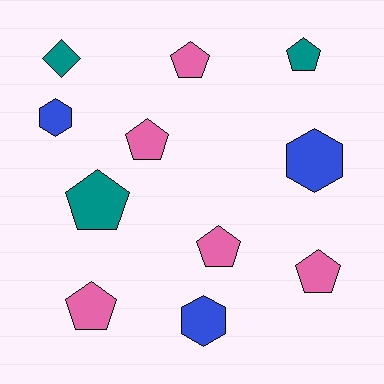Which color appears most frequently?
Pink, with 5 objects.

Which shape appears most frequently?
Pentagon, with 7 objects.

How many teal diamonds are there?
There is 1 teal diamond.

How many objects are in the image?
There are 11 objects.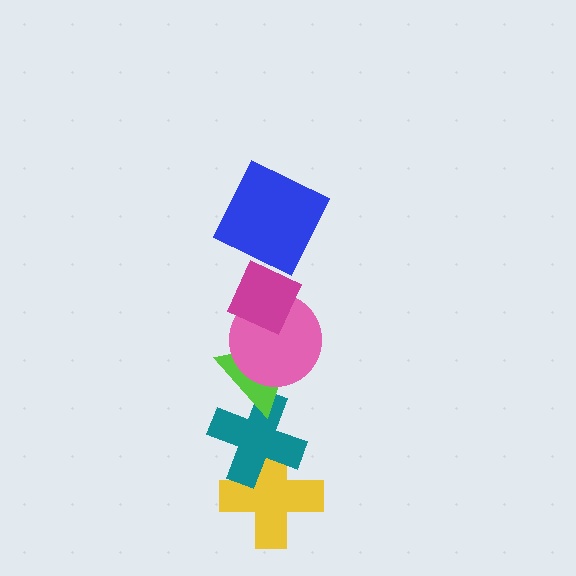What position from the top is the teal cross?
The teal cross is 5th from the top.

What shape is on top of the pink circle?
The magenta diamond is on top of the pink circle.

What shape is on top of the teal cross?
The lime triangle is on top of the teal cross.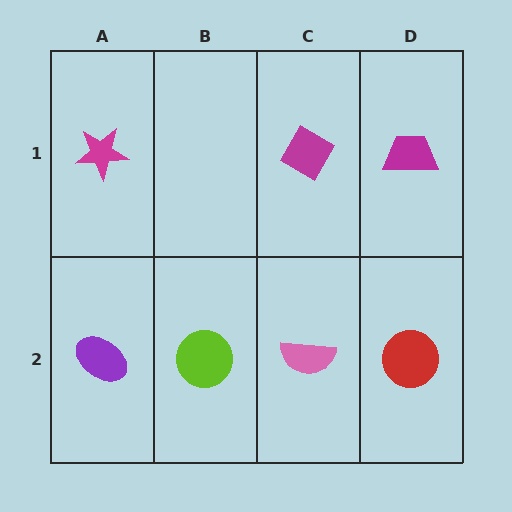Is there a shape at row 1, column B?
No, that cell is empty.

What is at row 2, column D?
A red circle.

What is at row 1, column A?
A magenta star.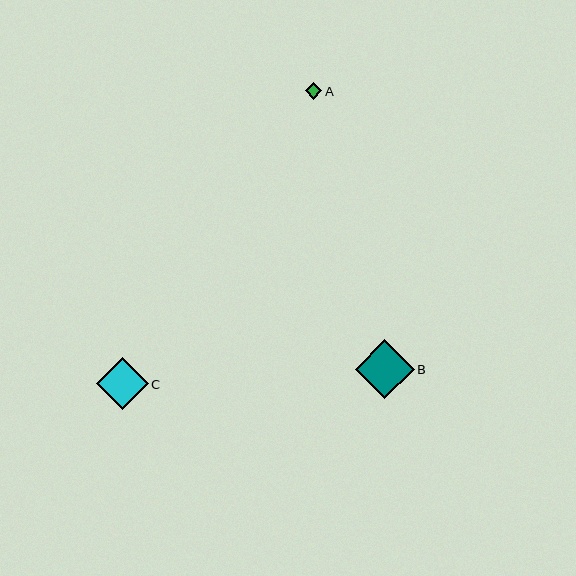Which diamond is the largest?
Diamond B is the largest with a size of approximately 58 pixels.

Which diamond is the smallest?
Diamond A is the smallest with a size of approximately 17 pixels.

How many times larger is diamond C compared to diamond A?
Diamond C is approximately 3.1 times the size of diamond A.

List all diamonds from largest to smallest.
From largest to smallest: B, C, A.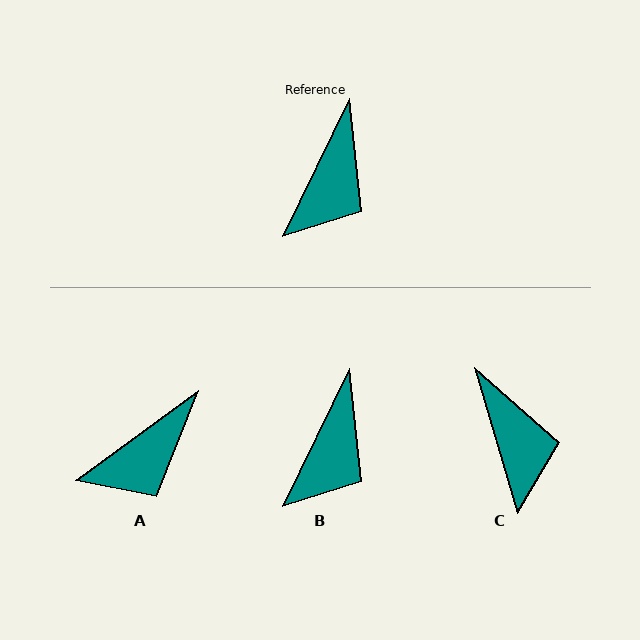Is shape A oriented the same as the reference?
No, it is off by about 28 degrees.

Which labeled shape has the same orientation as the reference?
B.